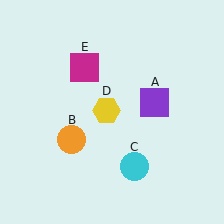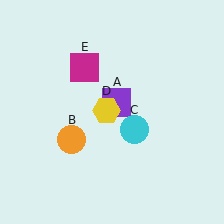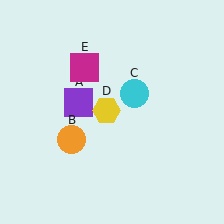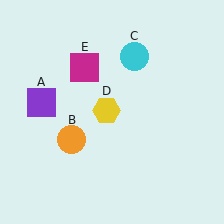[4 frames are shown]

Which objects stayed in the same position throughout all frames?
Orange circle (object B) and yellow hexagon (object D) and magenta square (object E) remained stationary.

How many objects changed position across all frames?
2 objects changed position: purple square (object A), cyan circle (object C).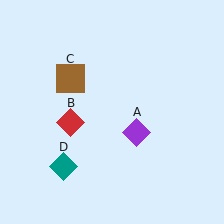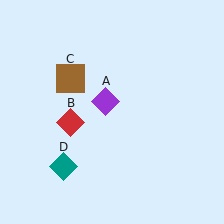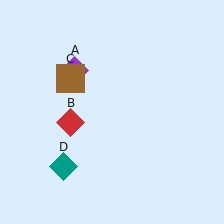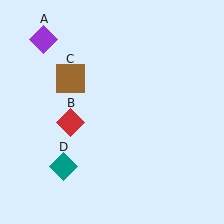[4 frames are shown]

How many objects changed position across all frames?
1 object changed position: purple diamond (object A).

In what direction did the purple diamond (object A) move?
The purple diamond (object A) moved up and to the left.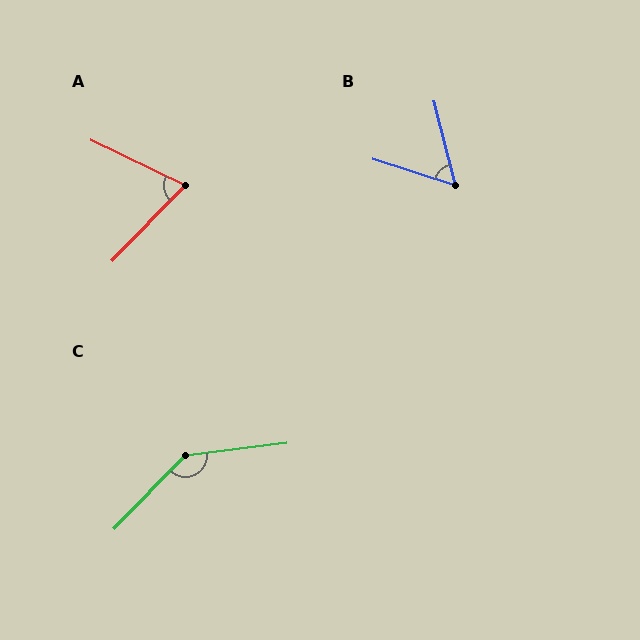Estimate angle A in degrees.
Approximately 71 degrees.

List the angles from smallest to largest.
B (58°), A (71°), C (141°).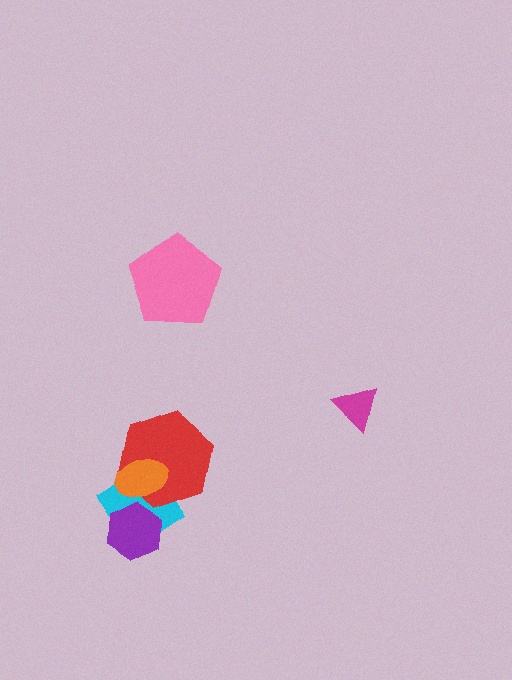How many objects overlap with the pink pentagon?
0 objects overlap with the pink pentagon.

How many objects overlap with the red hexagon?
2 objects overlap with the red hexagon.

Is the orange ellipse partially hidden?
No, no other shape covers it.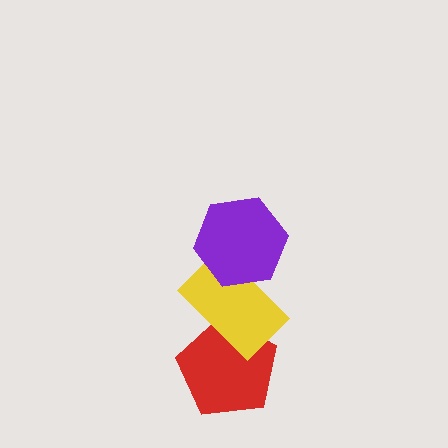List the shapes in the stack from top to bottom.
From top to bottom: the purple hexagon, the yellow rectangle, the red pentagon.